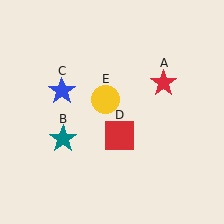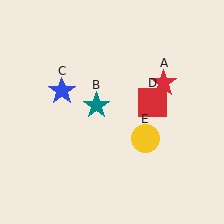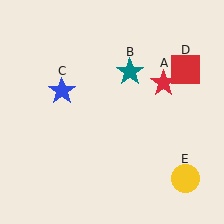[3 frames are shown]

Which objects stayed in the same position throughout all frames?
Red star (object A) and blue star (object C) remained stationary.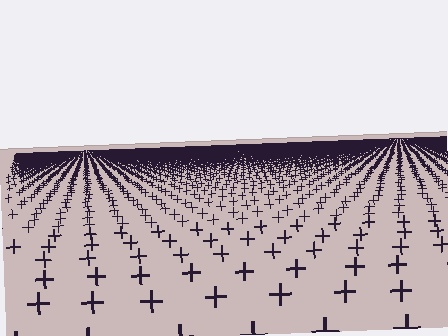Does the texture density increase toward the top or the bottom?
Density increases toward the top.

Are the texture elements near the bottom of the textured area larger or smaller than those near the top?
Larger. Near the bottom, elements are closer to the viewer and appear at a bigger on-screen size.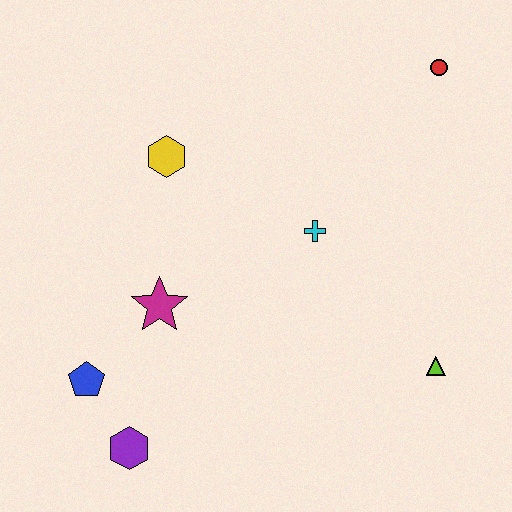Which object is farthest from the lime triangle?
The blue pentagon is farthest from the lime triangle.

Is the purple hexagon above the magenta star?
No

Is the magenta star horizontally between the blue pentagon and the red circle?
Yes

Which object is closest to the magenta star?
The blue pentagon is closest to the magenta star.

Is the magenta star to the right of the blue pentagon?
Yes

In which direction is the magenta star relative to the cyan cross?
The magenta star is to the left of the cyan cross.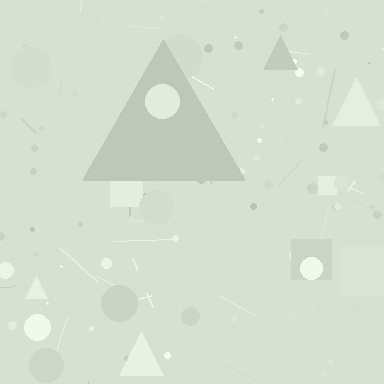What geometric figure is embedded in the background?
A triangle is embedded in the background.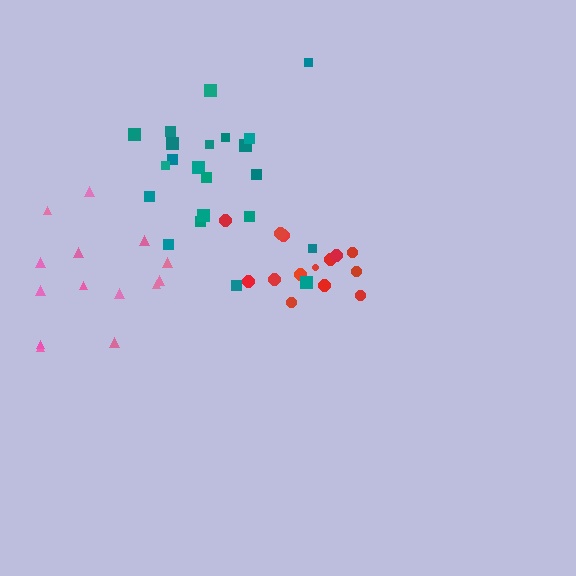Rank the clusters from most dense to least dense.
red, teal, pink.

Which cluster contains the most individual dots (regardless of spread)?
Teal (22).